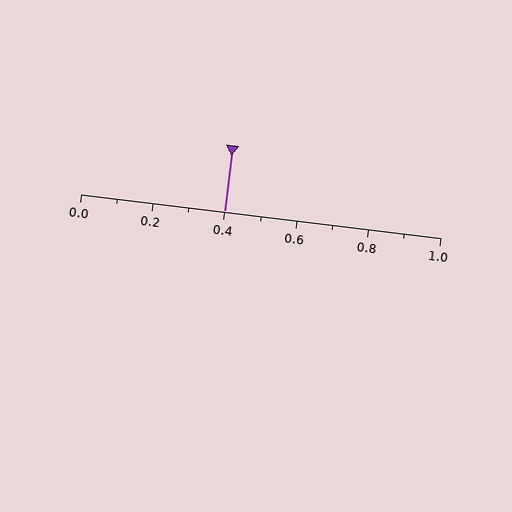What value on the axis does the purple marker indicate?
The marker indicates approximately 0.4.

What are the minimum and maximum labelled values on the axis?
The axis runs from 0.0 to 1.0.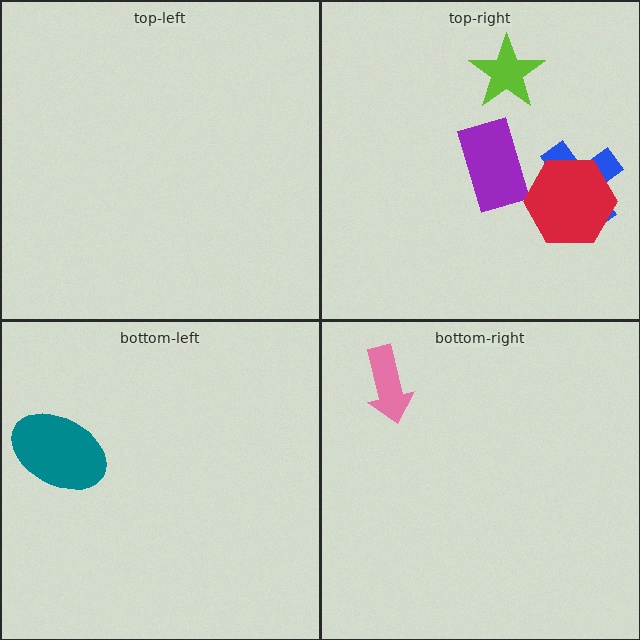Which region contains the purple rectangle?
The top-right region.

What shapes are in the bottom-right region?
The pink arrow.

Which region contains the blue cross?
The top-right region.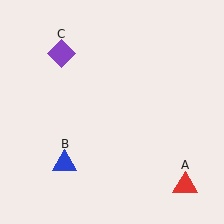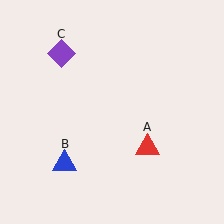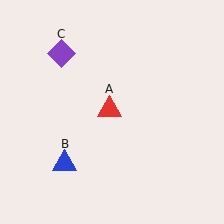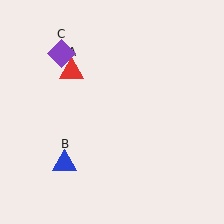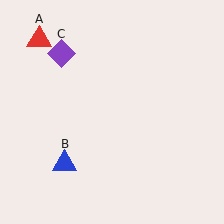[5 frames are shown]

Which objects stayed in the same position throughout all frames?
Blue triangle (object B) and purple diamond (object C) remained stationary.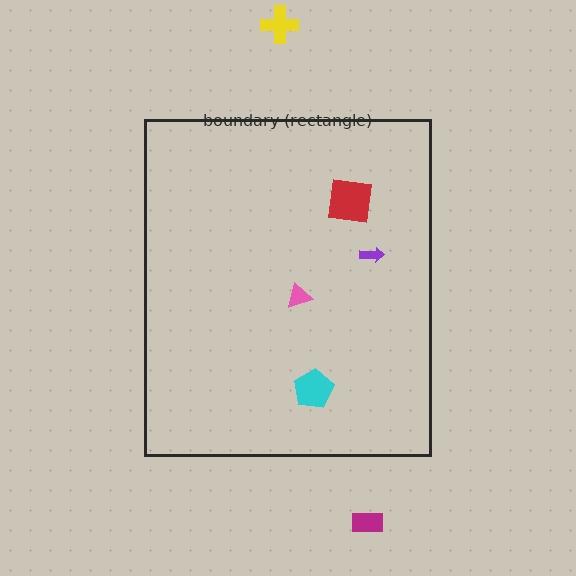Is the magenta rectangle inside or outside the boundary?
Outside.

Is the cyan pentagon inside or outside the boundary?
Inside.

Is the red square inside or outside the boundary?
Inside.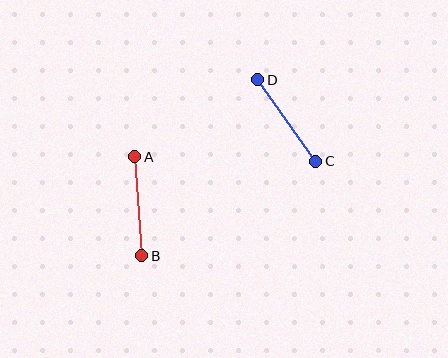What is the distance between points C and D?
The distance is approximately 100 pixels.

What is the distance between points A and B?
The distance is approximately 99 pixels.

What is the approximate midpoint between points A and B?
The midpoint is at approximately (138, 206) pixels.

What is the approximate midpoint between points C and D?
The midpoint is at approximately (287, 121) pixels.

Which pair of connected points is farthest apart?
Points C and D are farthest apart.